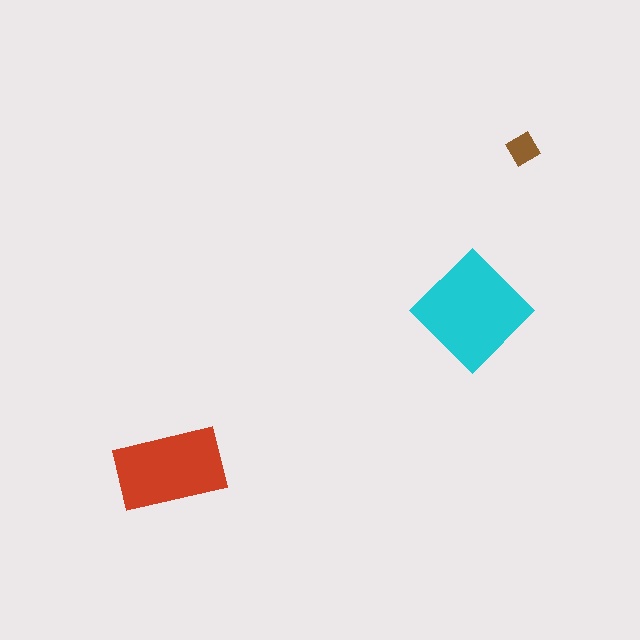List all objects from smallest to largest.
The brown square, the red rectangle, the cyan diamond.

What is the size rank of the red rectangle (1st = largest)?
2nd.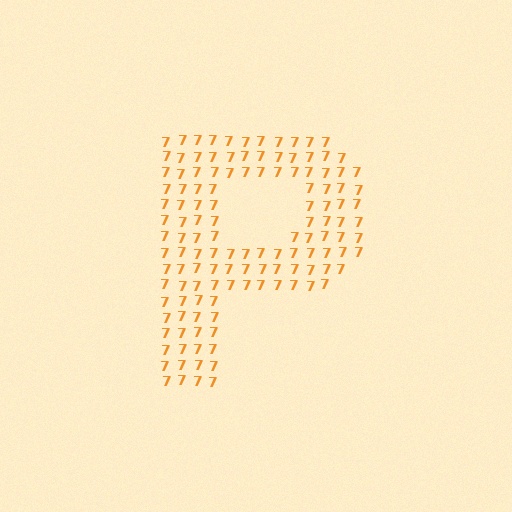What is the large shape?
The large shape is the letter P.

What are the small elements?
The small elements are digit 7's.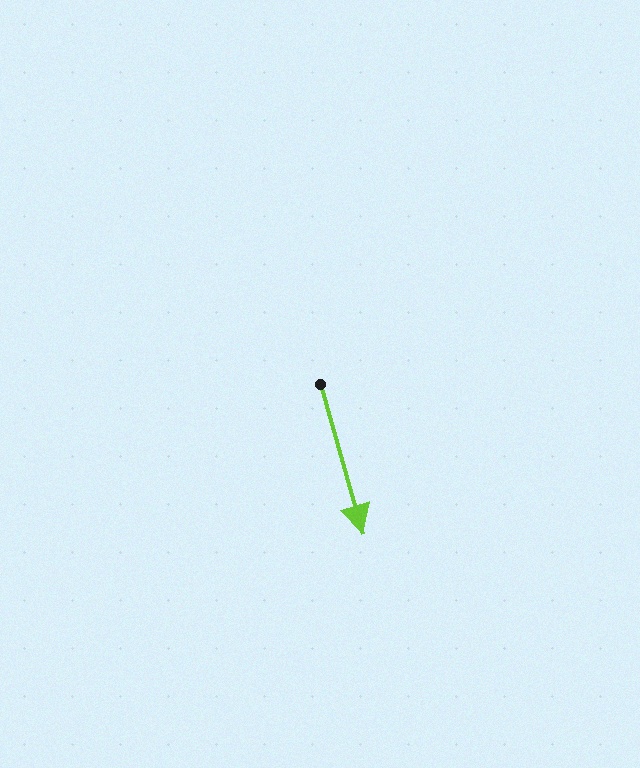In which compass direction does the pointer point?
South.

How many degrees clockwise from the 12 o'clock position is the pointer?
Approximately 164 degrees.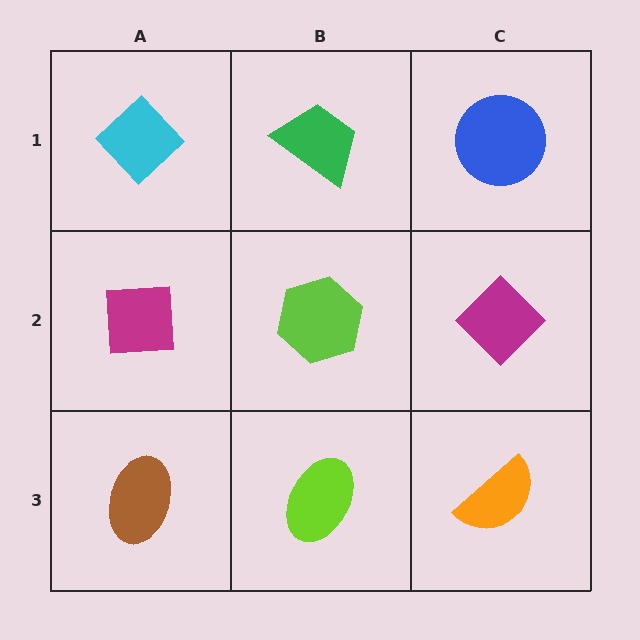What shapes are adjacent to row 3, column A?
A magenta square (row 2, column A), a lime ellipse (row 3, column B).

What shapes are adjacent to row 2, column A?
A cyan diamond (row 1, column A), a brown ellipse (row 3, column A), a lime hexagon (row 2, column B).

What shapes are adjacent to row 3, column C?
A magenta diamond (row 2, column C), a lime ellipse (row 3, column B).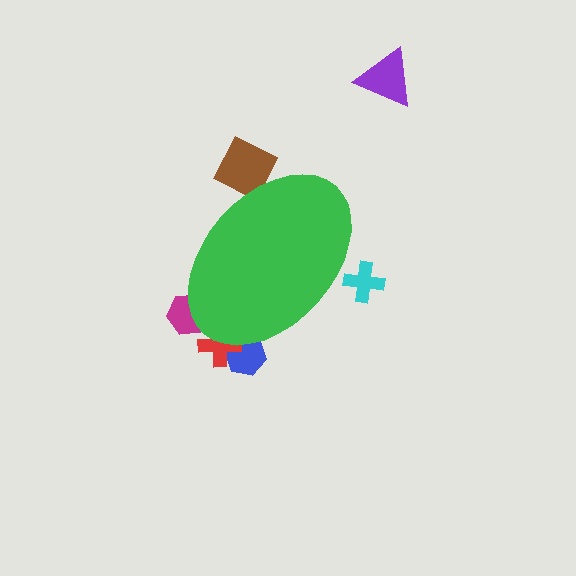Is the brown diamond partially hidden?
Yes, the brown diamond is partially hidden behind the green ellipse.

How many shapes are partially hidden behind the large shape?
5 shapes are partially hidden.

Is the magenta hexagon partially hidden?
Yes, the magenta hexagon is partially hidden behind the green ellipse.